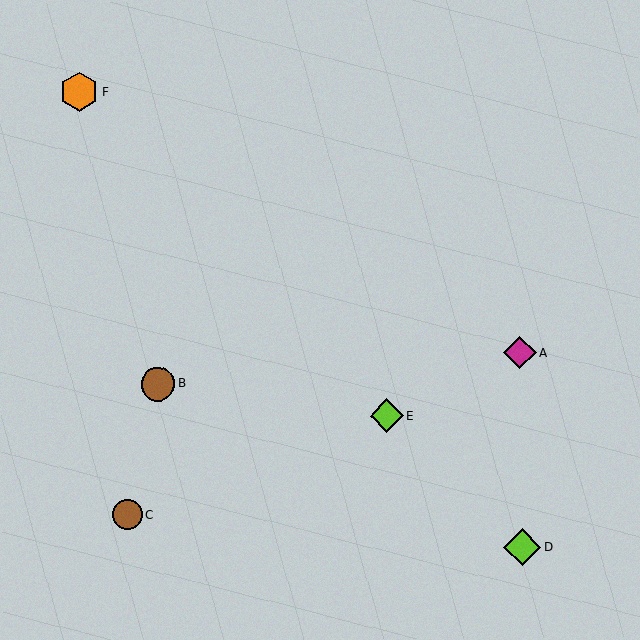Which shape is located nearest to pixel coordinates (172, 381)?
The brown circle (labeled B) at (158, 384) is nearest to that location.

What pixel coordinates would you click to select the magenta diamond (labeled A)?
Click at (520, 353) to select the magenta diamond A.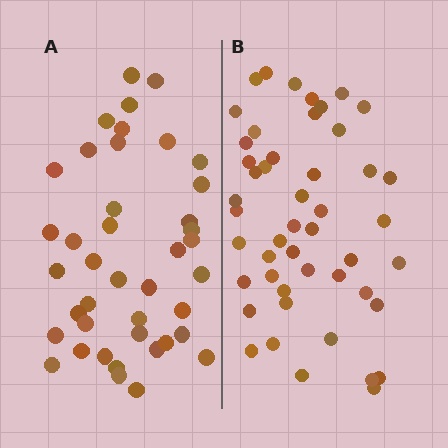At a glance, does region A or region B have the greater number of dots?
Region B (the right region) has more dots.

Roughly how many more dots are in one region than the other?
Region B has roughly 8 or so more dots than region A.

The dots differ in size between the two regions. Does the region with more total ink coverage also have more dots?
No. Region A has more total ink coverage because its dots are larger, but region B actually contains more individual dots. Total area can be misleading — the number of items is what matters here.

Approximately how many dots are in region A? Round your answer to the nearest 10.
About 40 dots. (The exact count is 41, which rounds to 40.)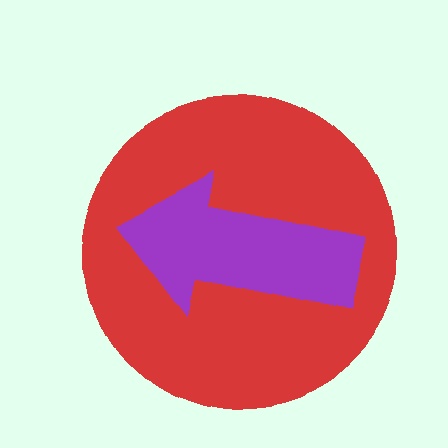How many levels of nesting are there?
2.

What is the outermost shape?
The red circle.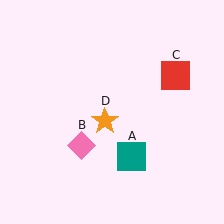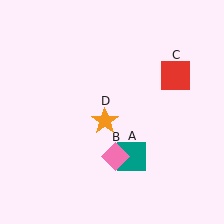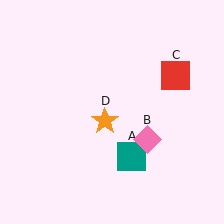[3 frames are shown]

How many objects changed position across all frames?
1 object changed position: pink diamond (object B).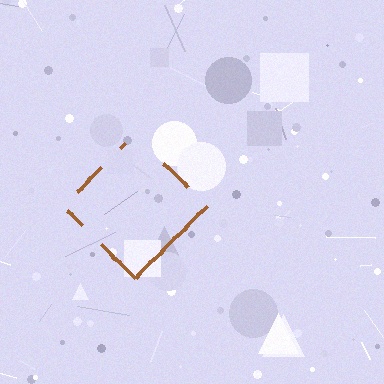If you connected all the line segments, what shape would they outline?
They would outline a diamond.